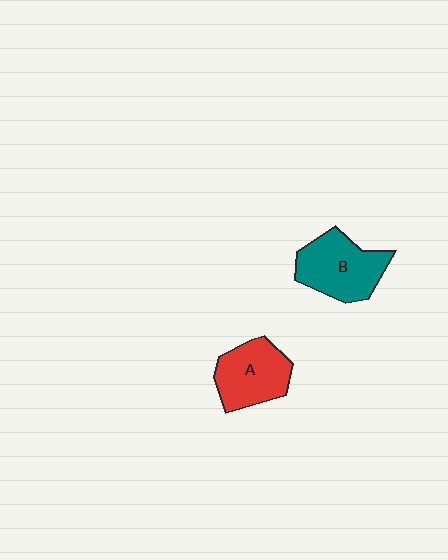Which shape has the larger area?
Shape B (teal).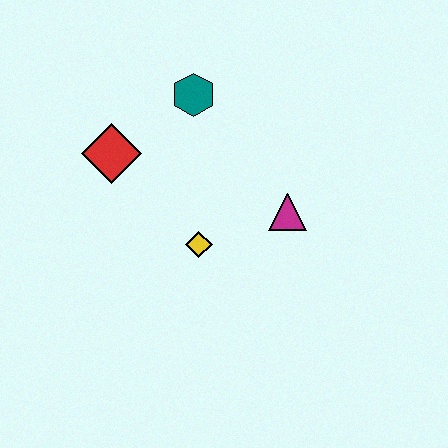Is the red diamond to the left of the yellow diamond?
Yes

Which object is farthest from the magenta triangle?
The red diamond is farthest from the magenta triangle.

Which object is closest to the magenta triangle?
The yellow diamond is closest to the magenta triangle.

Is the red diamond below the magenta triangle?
No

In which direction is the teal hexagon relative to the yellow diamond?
The teal hexagon is above the yellow diamond.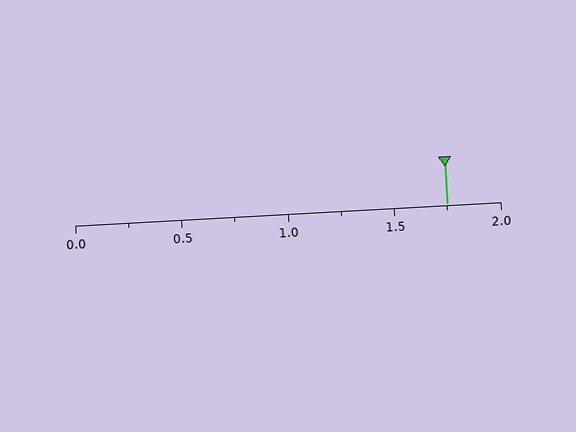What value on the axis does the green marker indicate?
The marker indicates approximately 1.75.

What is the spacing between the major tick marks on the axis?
The major ticks are spaced 0.5 apart.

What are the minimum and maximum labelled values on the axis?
The axis runs from 0.0 to 2.0.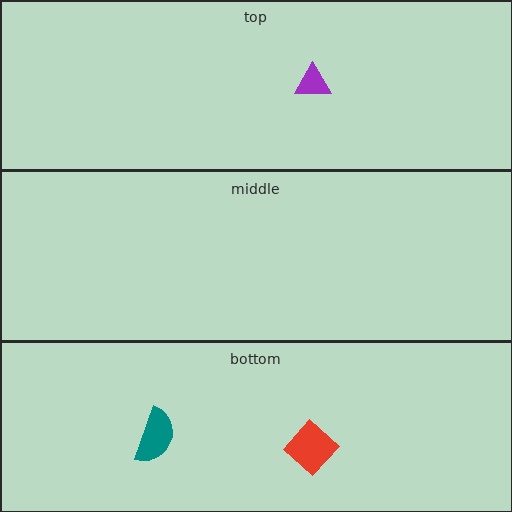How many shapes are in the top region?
1.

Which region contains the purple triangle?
The top region.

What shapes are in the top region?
The purple triangle.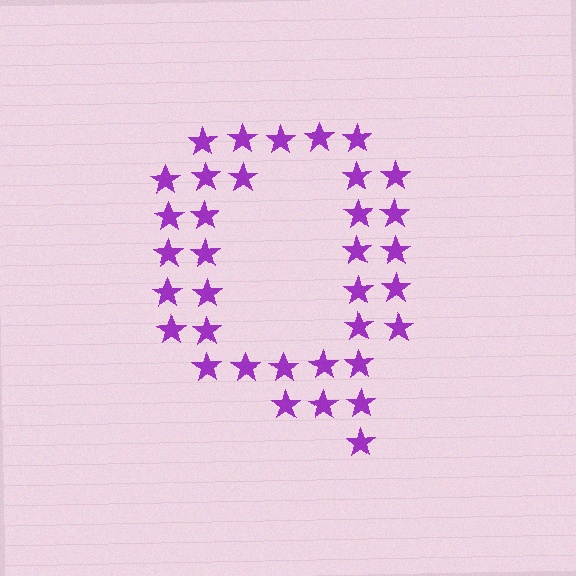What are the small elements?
The small elements are stars.